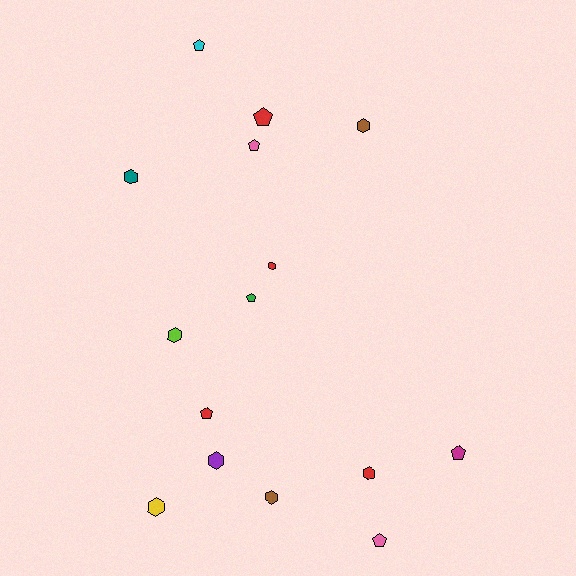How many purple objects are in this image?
There is 1 purple object.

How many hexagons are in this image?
There are 8 hexagons.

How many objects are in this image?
There are 15 objects.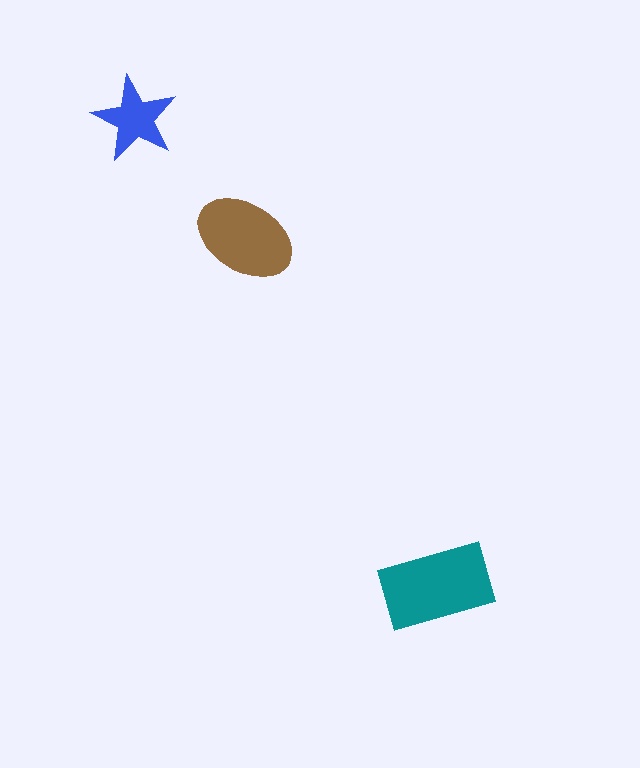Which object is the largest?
The teal rectangle.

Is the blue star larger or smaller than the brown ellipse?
Smaller.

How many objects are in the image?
There are 3 objects in the image.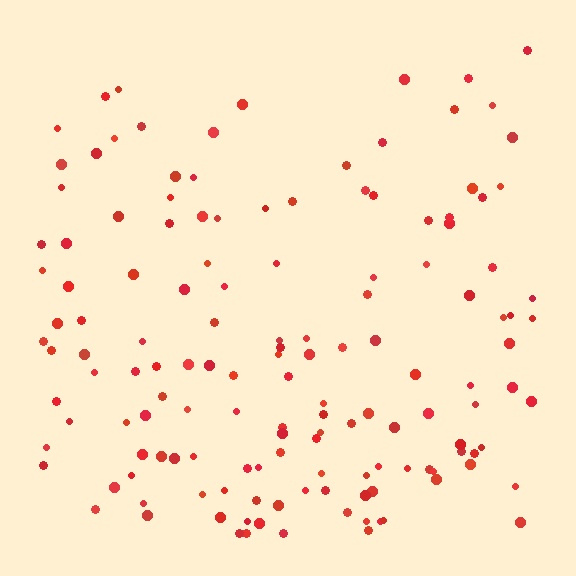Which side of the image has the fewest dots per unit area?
The top.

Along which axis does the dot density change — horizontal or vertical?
Vertical.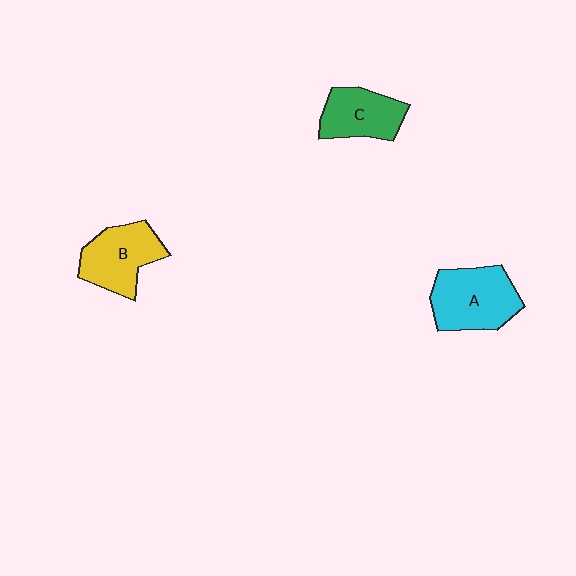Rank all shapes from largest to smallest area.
From largest to smallest: A (cyan), B (yellow), C (green).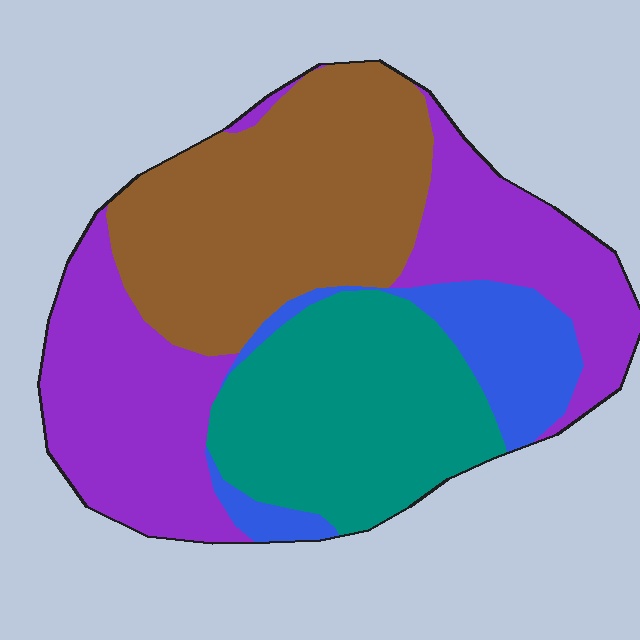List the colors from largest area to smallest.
From largest to smallest: purple, brown, teal, blue.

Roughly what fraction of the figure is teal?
Teal covers 24% of the figure.